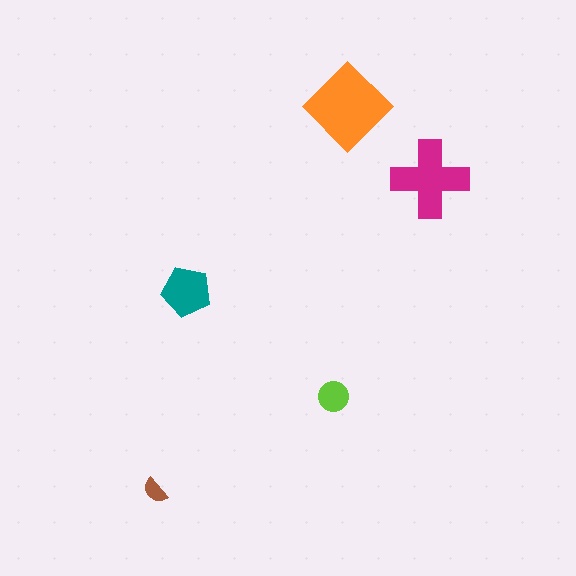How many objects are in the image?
There are 5 objects in the image.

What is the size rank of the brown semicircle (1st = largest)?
5th.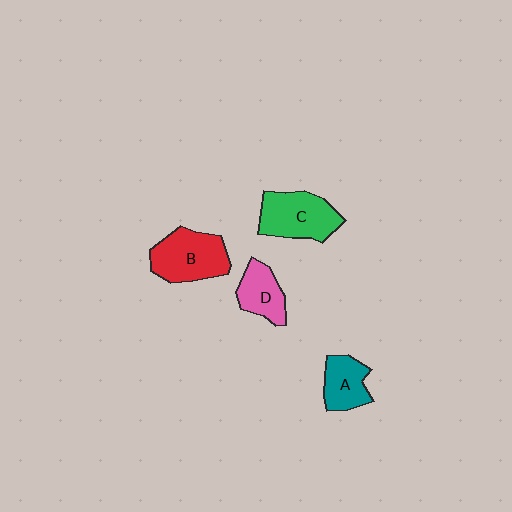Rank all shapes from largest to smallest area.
From largest to smallest: B (red), C (green), D (pink), A (teal).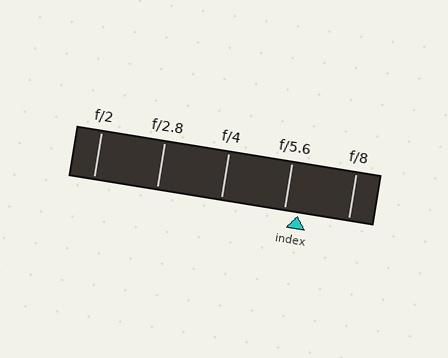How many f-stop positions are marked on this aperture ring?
There are 5 f-stop positions marked.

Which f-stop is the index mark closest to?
The index mark is closest to f/5.6.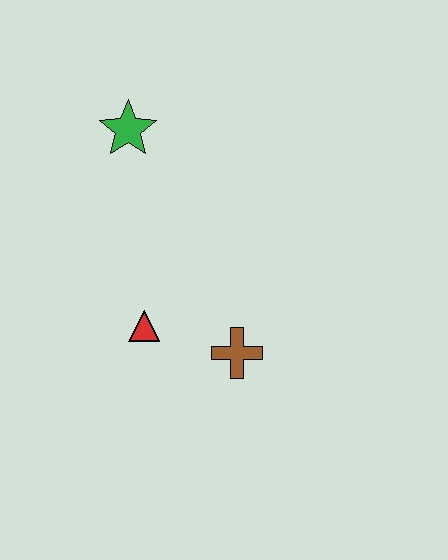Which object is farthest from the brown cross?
The green star is farthest from the brown cross.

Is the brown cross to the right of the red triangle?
Yes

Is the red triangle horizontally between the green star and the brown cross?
Yes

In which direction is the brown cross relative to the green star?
The brown cross is below the green star.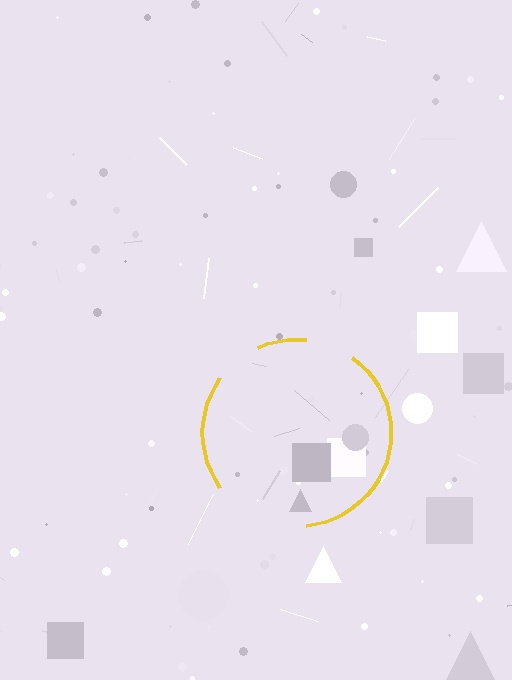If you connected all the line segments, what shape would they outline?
They would outline a circle.